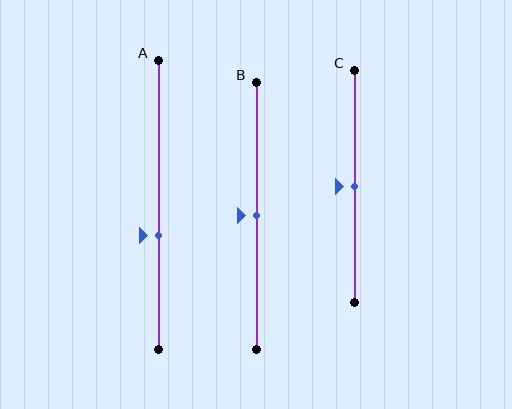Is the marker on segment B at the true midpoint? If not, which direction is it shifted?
Yes, the marker on segment B is at the true midpoint.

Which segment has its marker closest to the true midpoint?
Segment B has its marker closest to the true midpoint.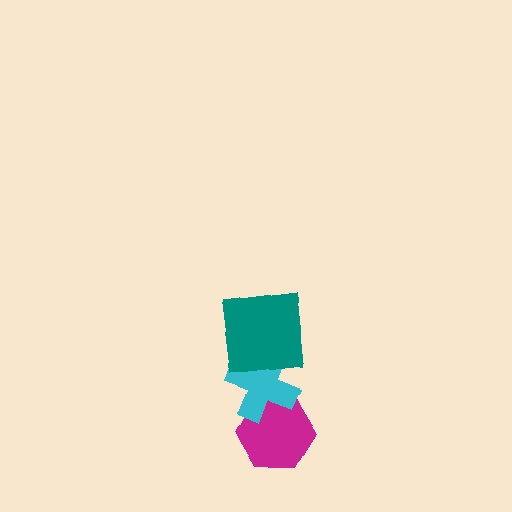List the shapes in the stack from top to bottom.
From top to bottom: the teal square, the cyan cross, the magenta hexagon.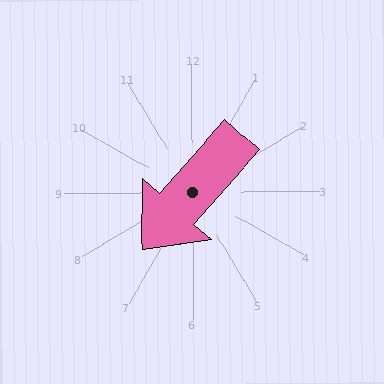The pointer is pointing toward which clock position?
Roughly 7 o'clock.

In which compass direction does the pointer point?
Southwest.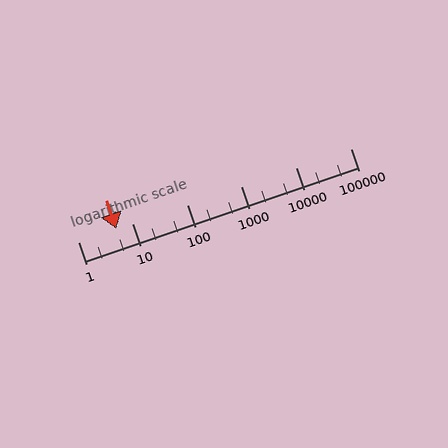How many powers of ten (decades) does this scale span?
The scale spans 5 decades, from 1 to 100000.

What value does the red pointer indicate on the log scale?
The pointer indicates approximately 5.1.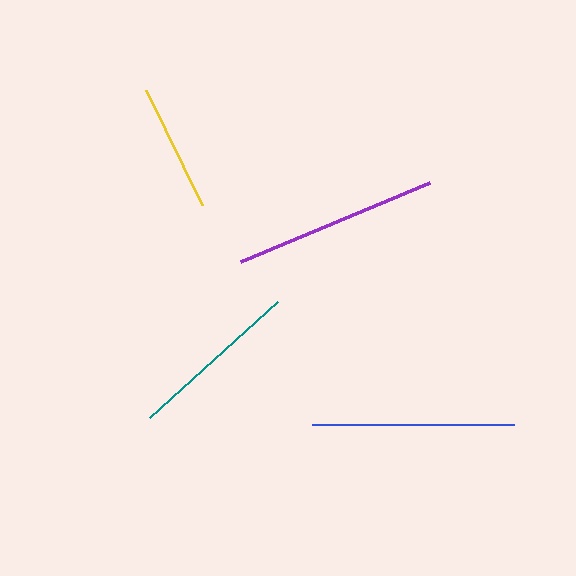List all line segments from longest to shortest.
From longest to shortest: purple, blue, teal, yellow.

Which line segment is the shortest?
The yellow line is the shortest at approximately 128 pixels.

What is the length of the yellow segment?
The yellow segment is approximately 128 pixels long.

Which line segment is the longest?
The purple line is the longest at approximately 205 pixels.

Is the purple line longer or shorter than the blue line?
The purple line is longer than the blue line.